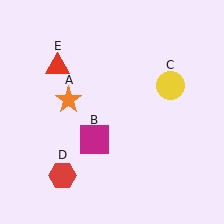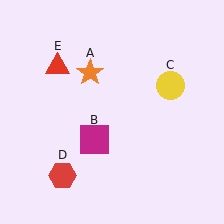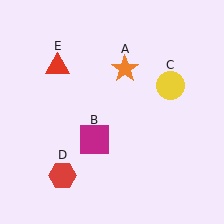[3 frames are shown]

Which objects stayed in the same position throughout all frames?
Magenta square (object B) and yellow circle (object C) and red hexagon (object D) and red triangle (object E) remained stationary.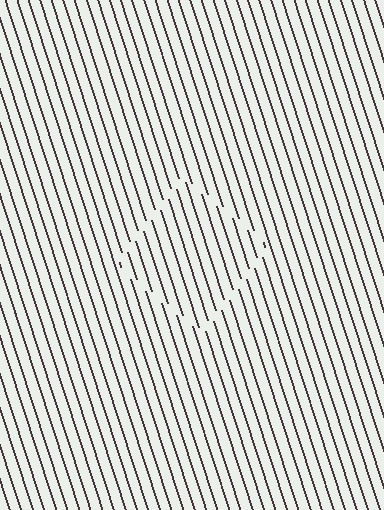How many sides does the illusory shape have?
4 sides — the line-ends trace a square.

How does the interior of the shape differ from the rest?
The interior of the shape contains the same grating, shifted by half a period — the contour is defined by the phase discontinuity where line-ends from the inner and outer gratings abut.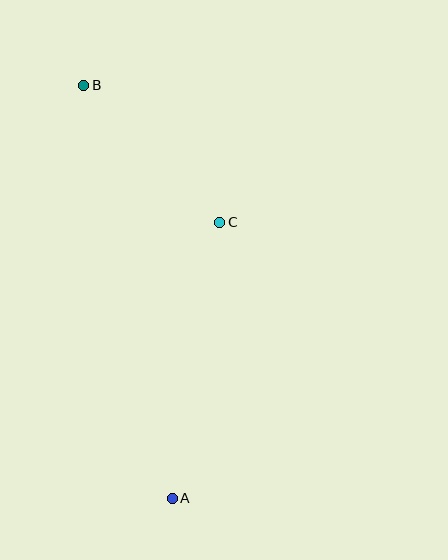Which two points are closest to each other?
Points B and C are closest to each other.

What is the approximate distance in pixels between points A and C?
The distance between A and C is approximately 280 pixels.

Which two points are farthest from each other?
Points A and B are farthest from each other.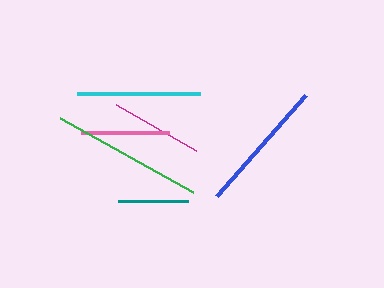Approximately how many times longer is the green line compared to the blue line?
The green line is approximately 1.1 times the length of the blue line.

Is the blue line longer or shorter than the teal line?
The blue line is longer than the teal line.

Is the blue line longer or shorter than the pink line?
The blue line is longer than the pink line.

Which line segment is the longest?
The green line is the longest at approximately 152 pixels.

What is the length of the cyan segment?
The cyan segment is approximately 123 pixels long.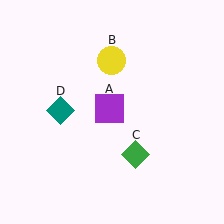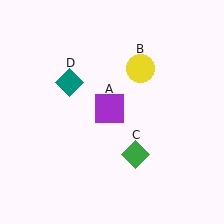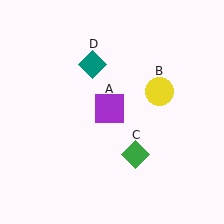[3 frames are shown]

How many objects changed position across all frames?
2 objects changed position: yellow circle (object B), teal diamond (object D).